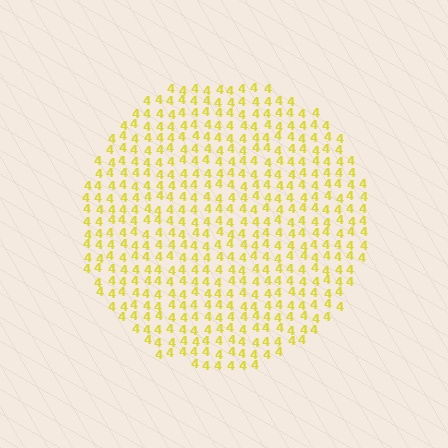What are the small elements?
The small elements are digit 4's.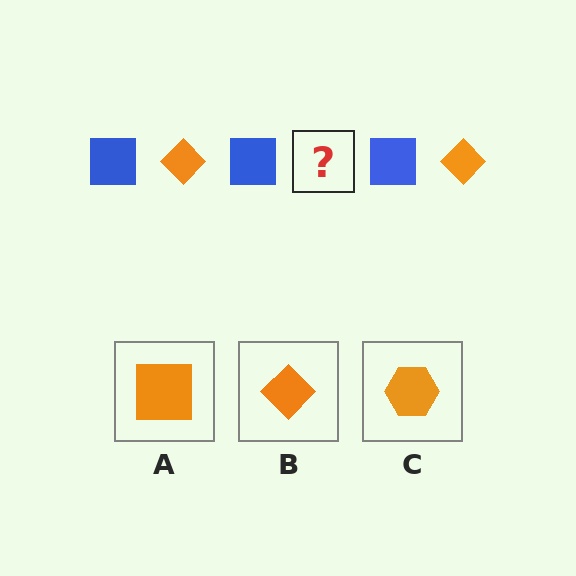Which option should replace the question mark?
Option B.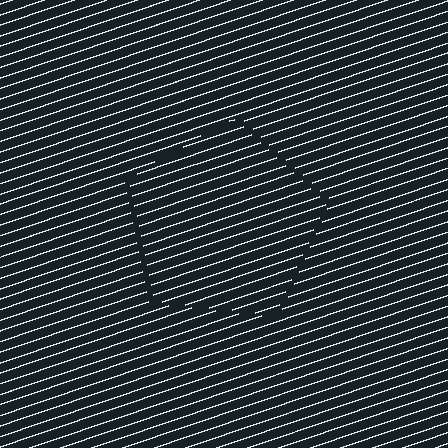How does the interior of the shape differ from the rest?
The interior of the shape contains the same grating, shifted by half a period — the contour is defined by the phase discontinuity where line-ends from the inner and outer gratings abut.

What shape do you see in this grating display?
An illusory pentagon. The interior of the shape contains the same grating, shifted by half a period — the contour is defined by the phase discontinuity where line-ends from the inner and outer gratings abut.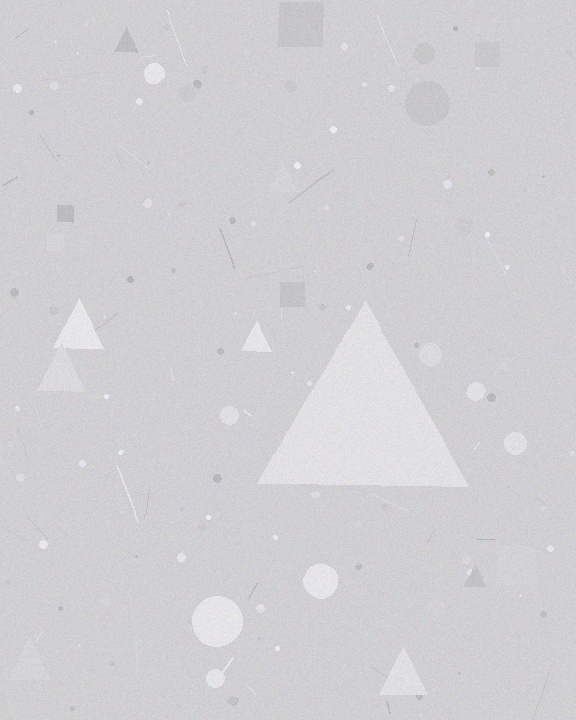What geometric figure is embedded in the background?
A triangle is embedded in the background.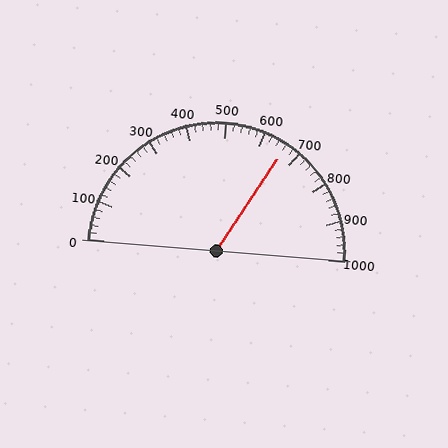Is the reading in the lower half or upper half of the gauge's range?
The reading is in the upper half of the range (0 to 1000).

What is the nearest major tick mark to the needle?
The nearest major tick mark is 700.